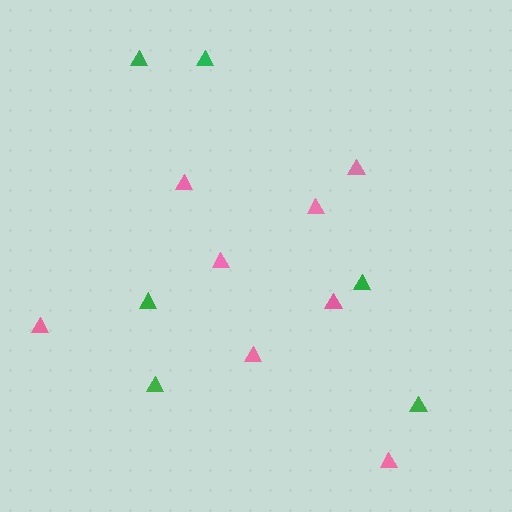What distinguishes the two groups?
There are 2 groups: one group of pink triangles (8) and one group of green triangles (6).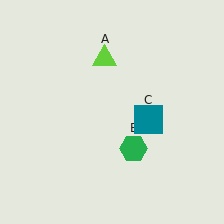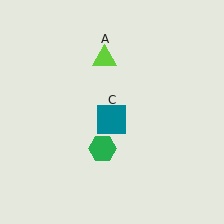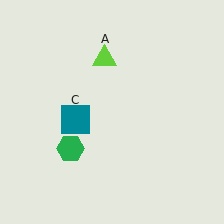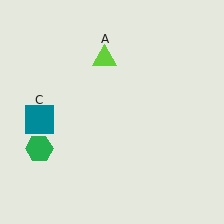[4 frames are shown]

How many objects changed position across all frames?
2 objects changed position: green hexagon (object B), teal square (object C).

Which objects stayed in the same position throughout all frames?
Lime triangle (object A) remained stationary.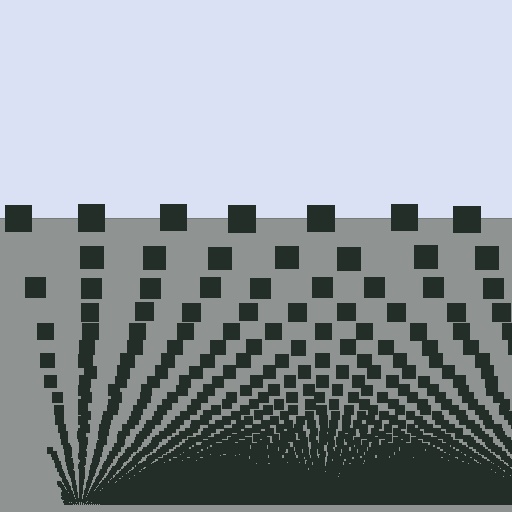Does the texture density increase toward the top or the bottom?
Density increases toward the bottom.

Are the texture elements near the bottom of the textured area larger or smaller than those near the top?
Smaller. The gradient is inverted — elements near the bottom are smaller and denser.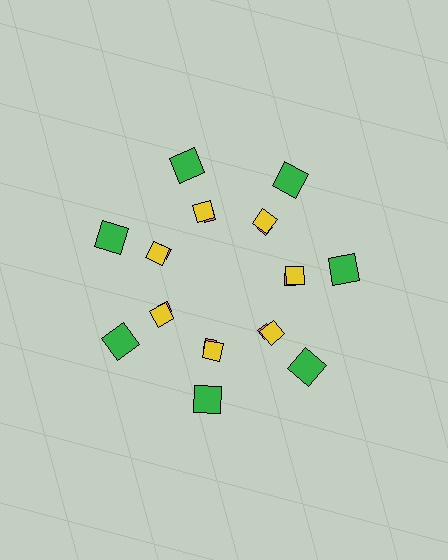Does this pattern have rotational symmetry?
Yes, this pattern has 7-fold rotational symmetry. It looks the same after rotating 51 degrees around the center.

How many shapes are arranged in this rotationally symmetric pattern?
There are 21 shapes, arranged in 7 groups of 3.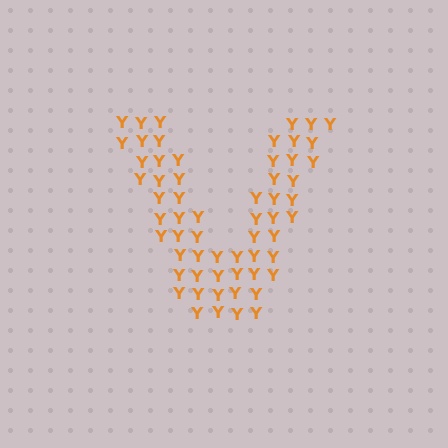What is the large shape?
The large shape is the letter V.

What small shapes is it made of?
It is made of small letter Y's.